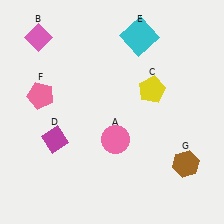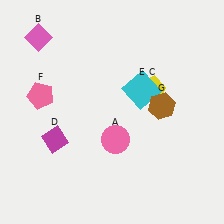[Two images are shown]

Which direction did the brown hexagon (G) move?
The brown hexagon (G) moved up.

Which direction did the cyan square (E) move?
The cyan square (E) moved down.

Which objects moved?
The objects that moved are: the cyan square (E), the brown hexagon (G).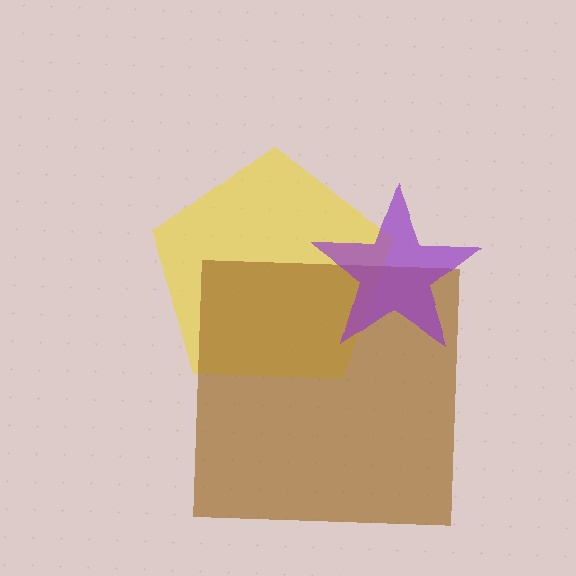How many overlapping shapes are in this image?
There are 3 overlapping shapes in the image.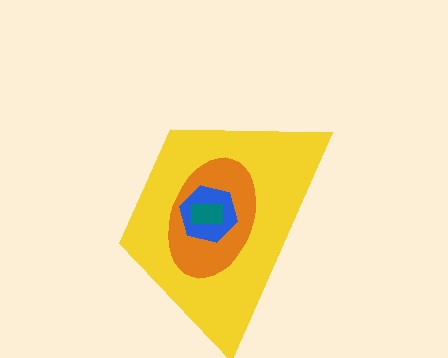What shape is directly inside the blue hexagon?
The teal rectangle.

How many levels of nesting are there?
4.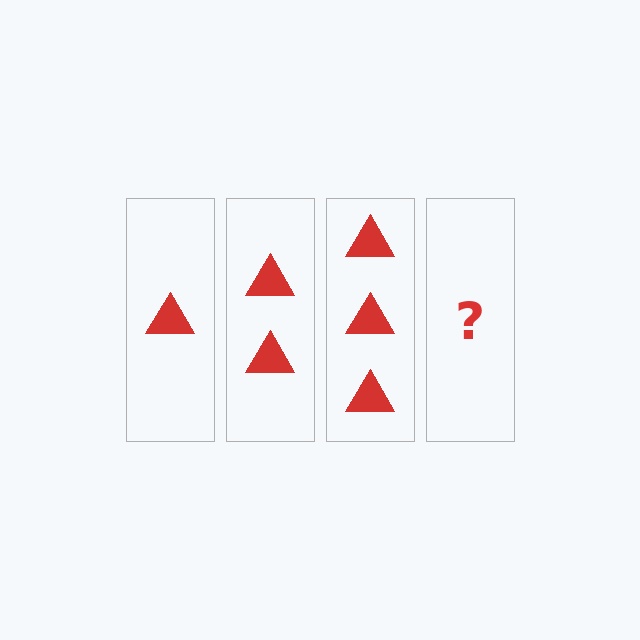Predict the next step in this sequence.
The next step is 4 triangles.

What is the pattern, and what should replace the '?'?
The pattern is that each step adds one more triangle. The '?' should be 4 triangles.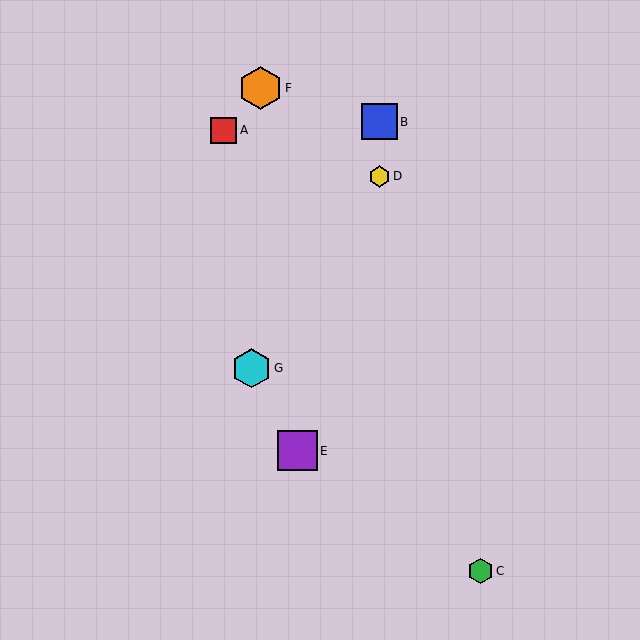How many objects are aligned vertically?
2 objects (B, D) are aligned vertically.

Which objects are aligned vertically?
Objects B, D are aligned vertically.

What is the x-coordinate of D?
Object D is at x≈379.